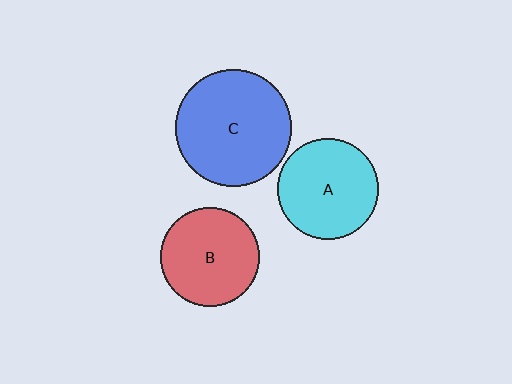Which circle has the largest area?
Circle C (blue).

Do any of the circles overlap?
No, none of the circles overlap.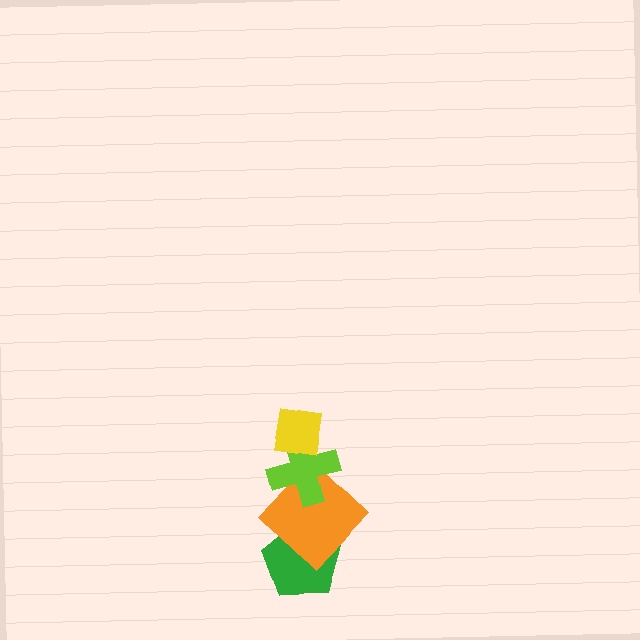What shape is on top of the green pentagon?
The orange diamond is on top of the green pentagon.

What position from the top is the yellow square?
The yellow square is 1st from the top.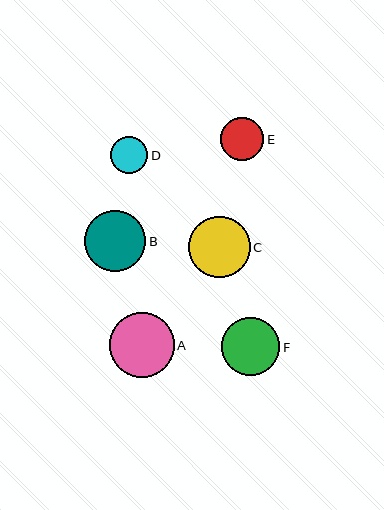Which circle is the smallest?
Circle D is the smallest with a size of approximately 37 pixels.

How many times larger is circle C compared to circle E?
Circle C is approximately 1.4 times the size of circle E.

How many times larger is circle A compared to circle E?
Circle A is approximately 1.5 times the size of circle E.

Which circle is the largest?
Circle A is the largest with a size of approximately 65 pixels.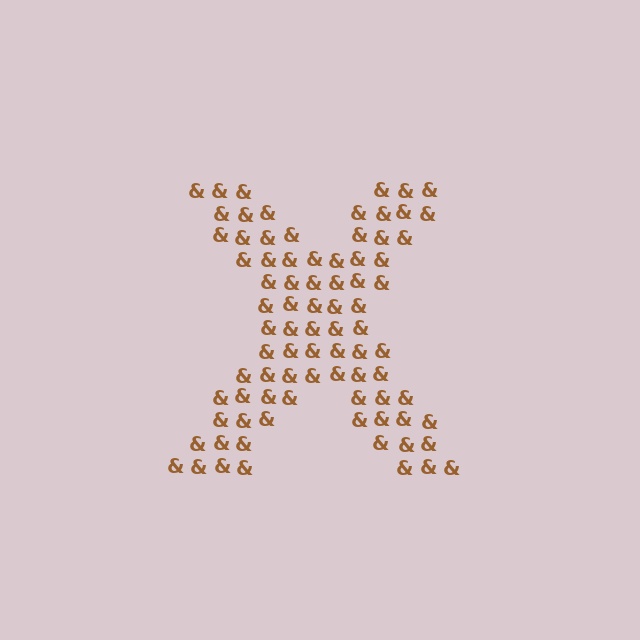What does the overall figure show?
The overall figure shows the letter X.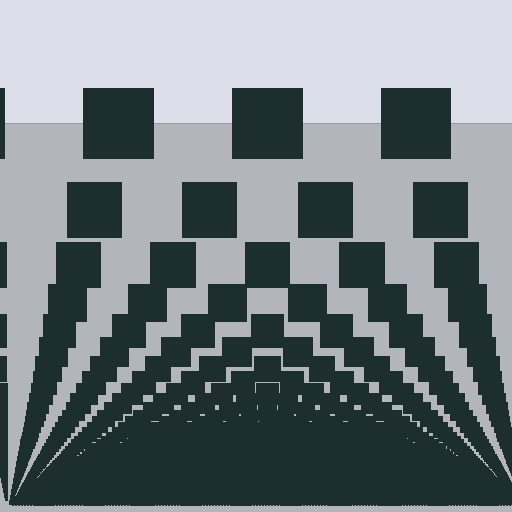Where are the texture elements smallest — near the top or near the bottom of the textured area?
Near the bottom.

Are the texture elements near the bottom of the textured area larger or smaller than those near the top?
Smaller. The gradient is inverted — elements near the bottom are smaller and denser.